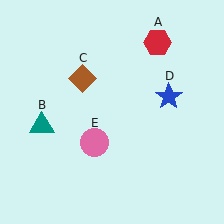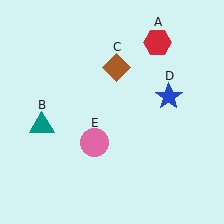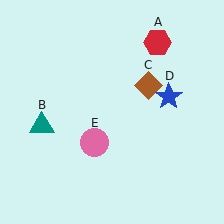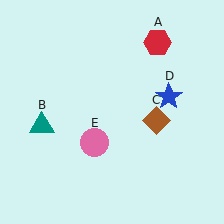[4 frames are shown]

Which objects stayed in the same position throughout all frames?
Red hexagon (object A) and teal triangle (object B) and blue star (object D) and pink circle (object E) remained stationary.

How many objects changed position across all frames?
1 object changed position: brown diamond (object C).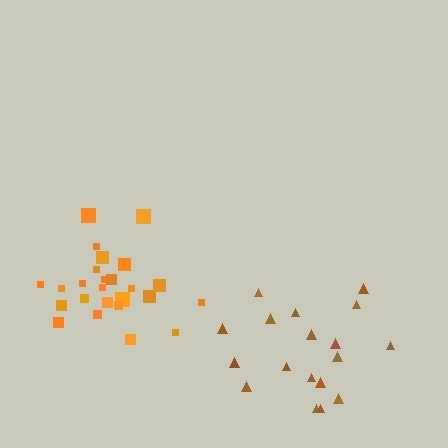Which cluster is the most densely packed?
Orange.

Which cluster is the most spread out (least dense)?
Brown.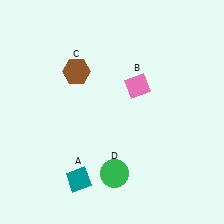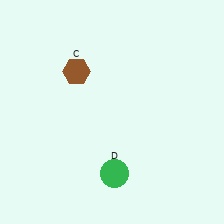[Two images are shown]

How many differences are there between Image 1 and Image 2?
There are 2 differences between the two images.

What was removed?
The teal diamond (A), the pink diamond (B) were removed in Image 2.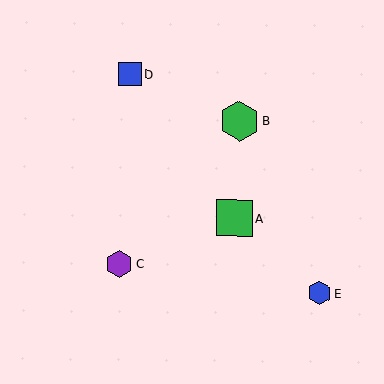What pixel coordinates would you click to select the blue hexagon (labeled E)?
Click at (319, 293) to select the blue hexagon E.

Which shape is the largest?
The green hexagon (labeled B) is the largest.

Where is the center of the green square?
The center of the green square is at (234, 218).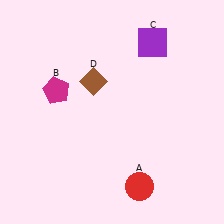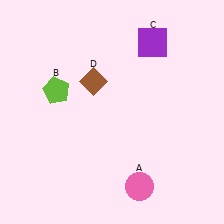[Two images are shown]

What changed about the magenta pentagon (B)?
In Image 1, B is magenta. In Image 2, it changed to lime.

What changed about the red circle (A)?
In Image 1, A is red. In Image 2, it changed to pink.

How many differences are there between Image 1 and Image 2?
There are 2 differences between the two images.